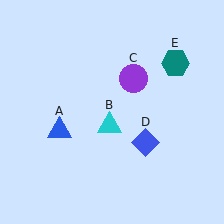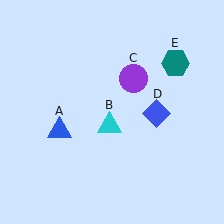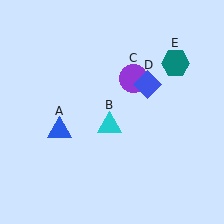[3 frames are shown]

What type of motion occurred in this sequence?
The blue diamond (object D) rotated counterclockwise around the center of the scene.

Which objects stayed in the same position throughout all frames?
Blue triangle (object A) and cyan triangle (object B) and purple circle (object C) and teal hexagon (object E) remained stationary.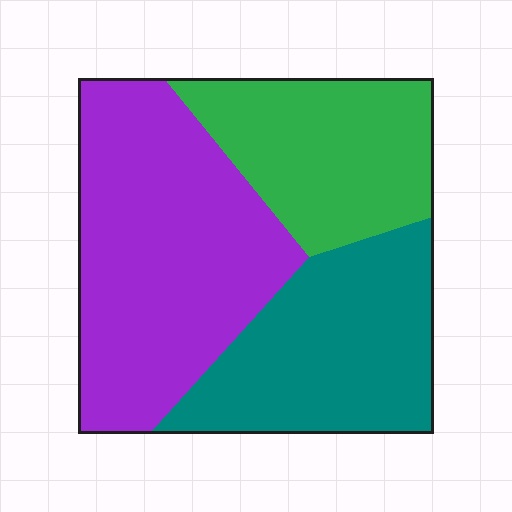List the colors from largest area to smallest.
From largest to smallest: purple, teal, green.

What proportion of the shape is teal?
Teal takes up between a sixth and a third of the shape.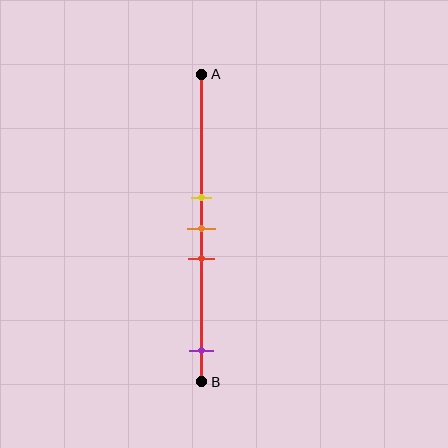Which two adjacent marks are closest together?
The yellow and orange marks are the closest adjacent pair.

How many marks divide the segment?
There are 4 marks dividing the segment.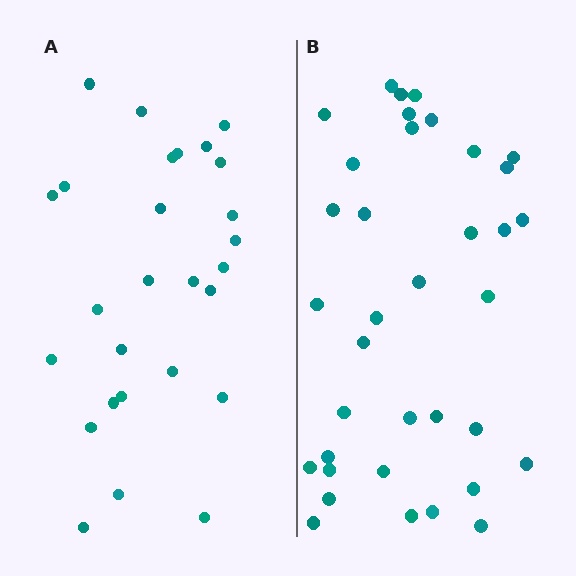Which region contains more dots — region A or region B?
Region B (the right region) has more dots.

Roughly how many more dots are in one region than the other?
Region B has roughly 8 or so more dots than region A.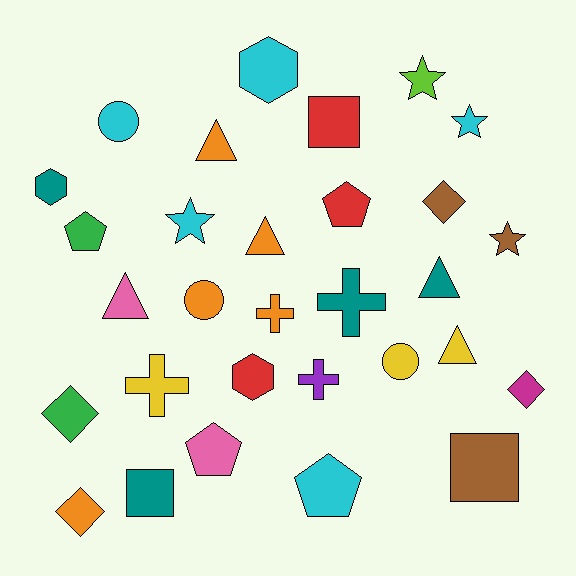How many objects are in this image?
There are 30 objects.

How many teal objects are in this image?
There are 4 teal objects.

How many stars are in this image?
There are 4 stars.